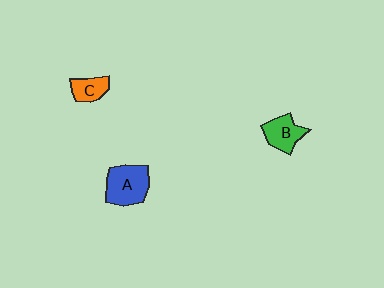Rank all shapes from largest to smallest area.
From largest to smallest: A (blue), B (green), C (orange).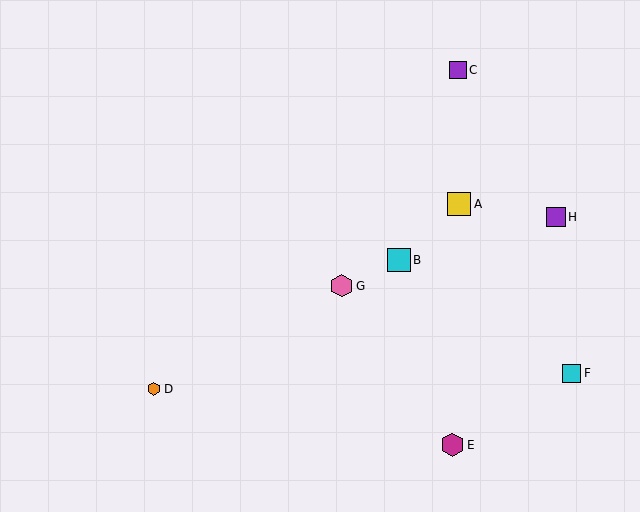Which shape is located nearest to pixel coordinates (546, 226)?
The purple square (labeled H) at (556, 217) is nearest to that location.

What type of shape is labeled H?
Shape H is a purple square.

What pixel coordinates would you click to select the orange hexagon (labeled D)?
Click at (154, 389) to select the orange hexagon D.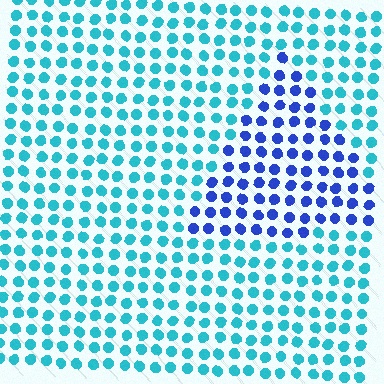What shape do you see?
I see a triangle.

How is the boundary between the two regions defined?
The boundary is defined purely by a slight shift in hue (about 45 degrees). Spacing, size, and orientation are identical on both sides.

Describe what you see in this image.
The image is filled with small cyan elements in a uniform arrangement. A triangle-shaped region is visible where the elements are tinted to a slightly different hue, forming a subtle color boundary.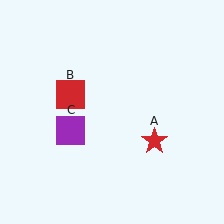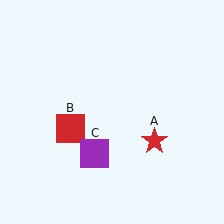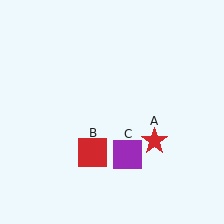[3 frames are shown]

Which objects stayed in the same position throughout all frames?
Red star (object A) remained stationary.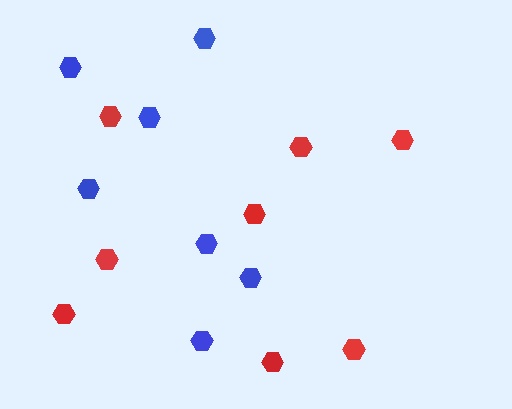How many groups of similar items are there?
There are 2 groups: one group of blue hexagons (7) and one group of red hexagons (8).